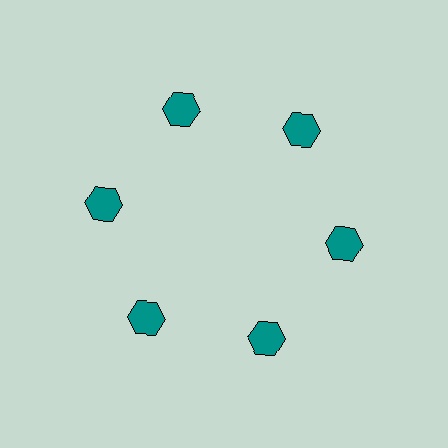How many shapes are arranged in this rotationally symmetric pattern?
There are 6 shapes, arranged in 6 groups of 1.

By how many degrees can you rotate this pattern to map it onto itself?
The pattern maps onto itself every 60 degrees of rotation.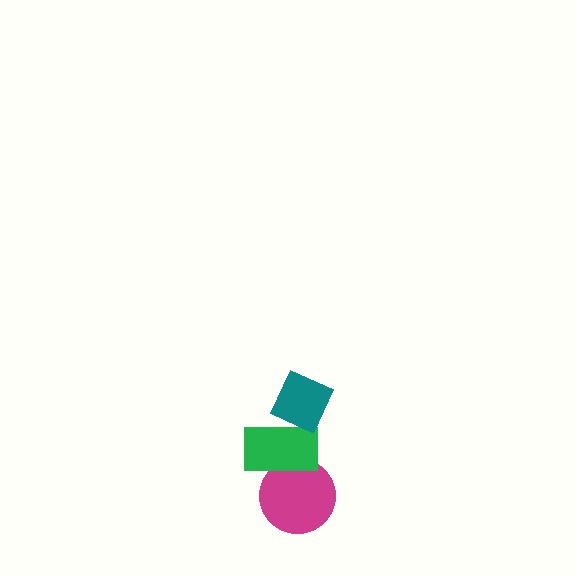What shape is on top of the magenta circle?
The green rectangle is on top of the magenta circle.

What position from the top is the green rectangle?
The green rectangle is 2nd from the top.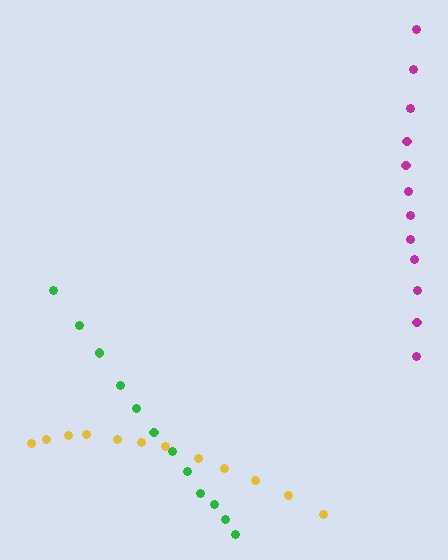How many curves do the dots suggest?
There are 3 distinct paths.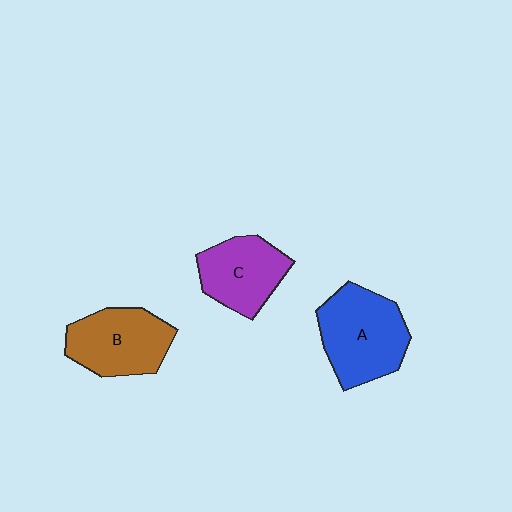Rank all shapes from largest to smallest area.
From largest to smallest: A (blue), B (brown), C (purple).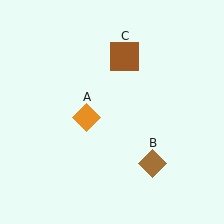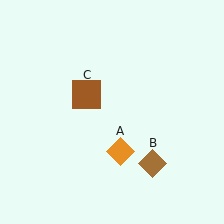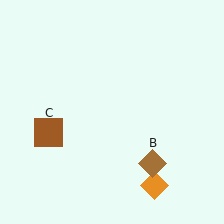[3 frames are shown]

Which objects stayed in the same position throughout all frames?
Brown diamond (object B) remained stationary.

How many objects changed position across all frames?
2 objects changed position: orange diamond (object A), brown square (object C).